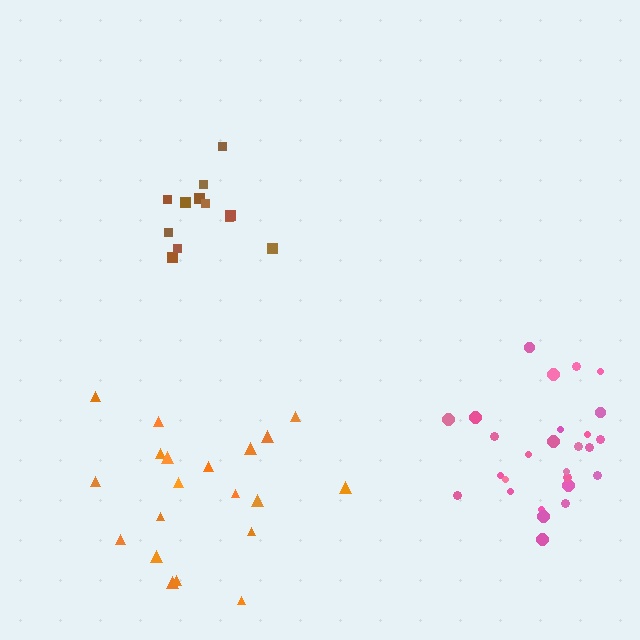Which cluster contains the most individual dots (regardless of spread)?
Pink (27).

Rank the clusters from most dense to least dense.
pink, brown, orange.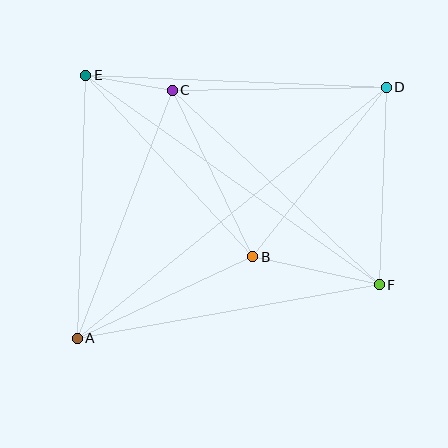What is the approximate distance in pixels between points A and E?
The distance between A and E is approximately 263 pixels.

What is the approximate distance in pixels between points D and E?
The distance between D and E is approximately 301 pixels.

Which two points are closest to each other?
Points C and E are closest to each other.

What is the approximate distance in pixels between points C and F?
The distance between C and F is approximately 284 pixels.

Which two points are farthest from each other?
Points A and D are farthest from each other.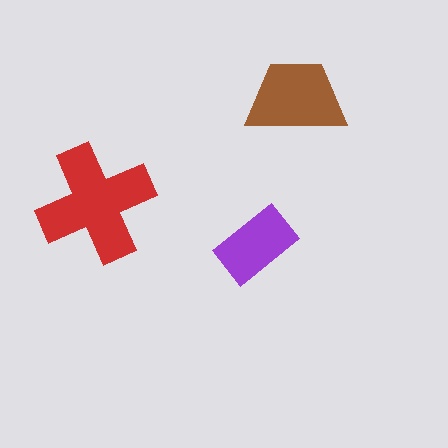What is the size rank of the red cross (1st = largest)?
1st.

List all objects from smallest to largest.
The purple rectangle, the brown trapezoid, the red cross.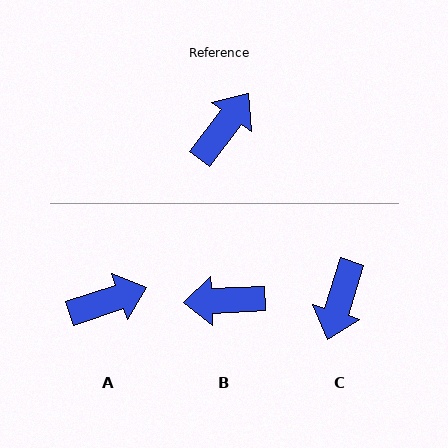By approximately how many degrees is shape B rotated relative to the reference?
Approximately 129 degrees counter-clockwise.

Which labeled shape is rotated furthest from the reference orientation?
C, about 161 degrees away.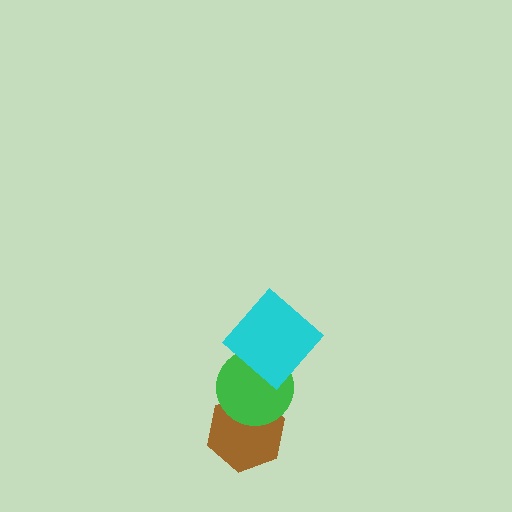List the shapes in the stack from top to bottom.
From top to bottom: the cyan diamond, the green circle, the brown hexagon.